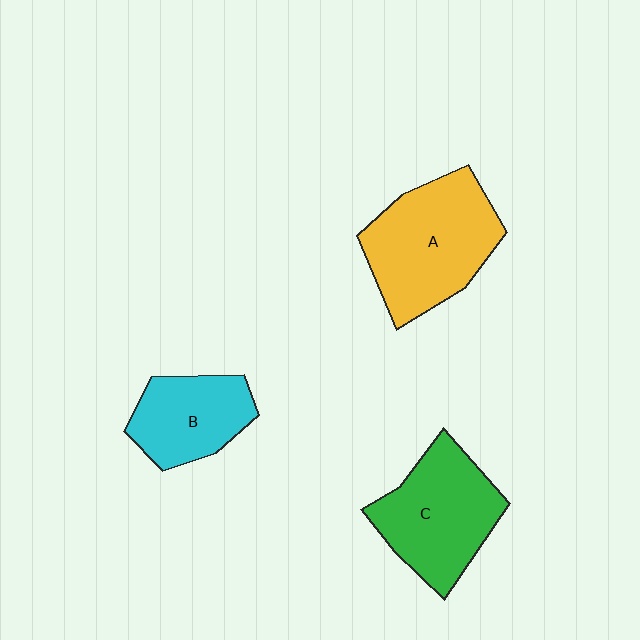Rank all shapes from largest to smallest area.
From largest to smallest: A (yellow), C (green), B (cyan).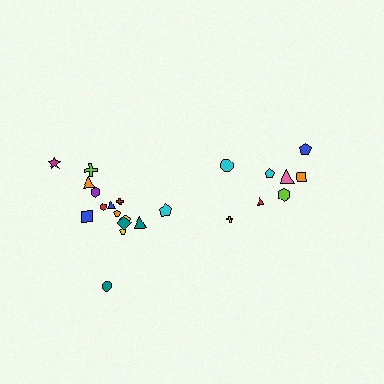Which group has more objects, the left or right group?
The left group.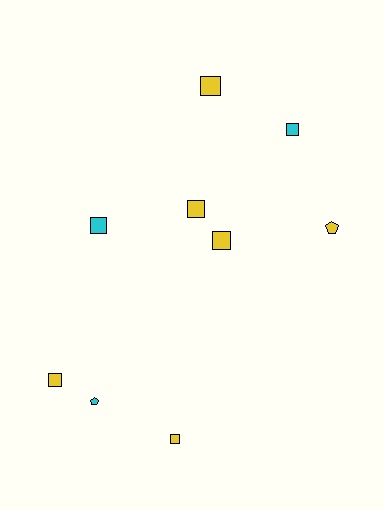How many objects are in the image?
There are 9 objects.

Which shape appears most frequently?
Square, with 7 objects.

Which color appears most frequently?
Yellow, with 6 objects.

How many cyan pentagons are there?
There is 1 cyan pentagon.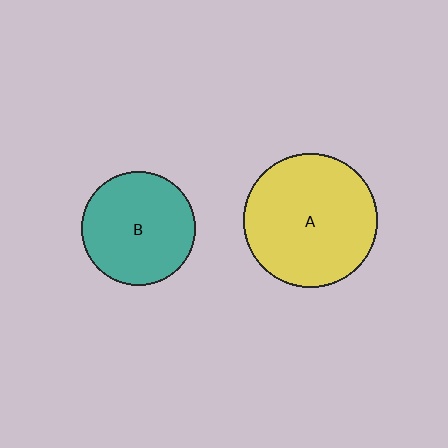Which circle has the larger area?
Circle A (yellow).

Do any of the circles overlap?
No, none of the circles overlap.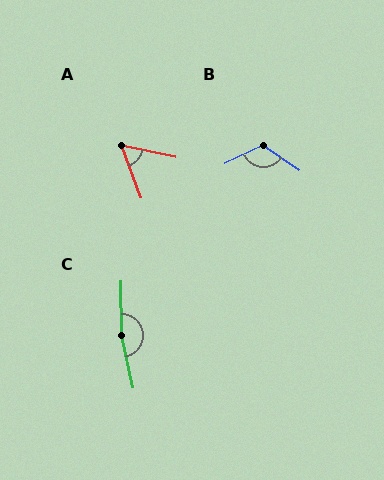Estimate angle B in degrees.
Approximately 120 degrees.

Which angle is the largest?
C, at approximately 168 degrees.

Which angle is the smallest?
A, at approximately 58 degrees.